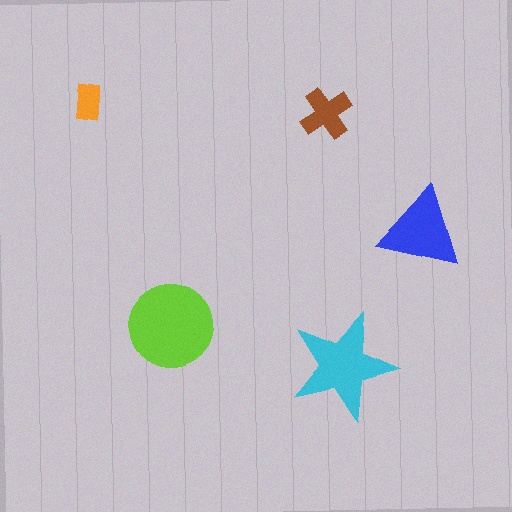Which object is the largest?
The lime circle.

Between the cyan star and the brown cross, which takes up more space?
The cyan star.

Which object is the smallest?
The orange rectangle.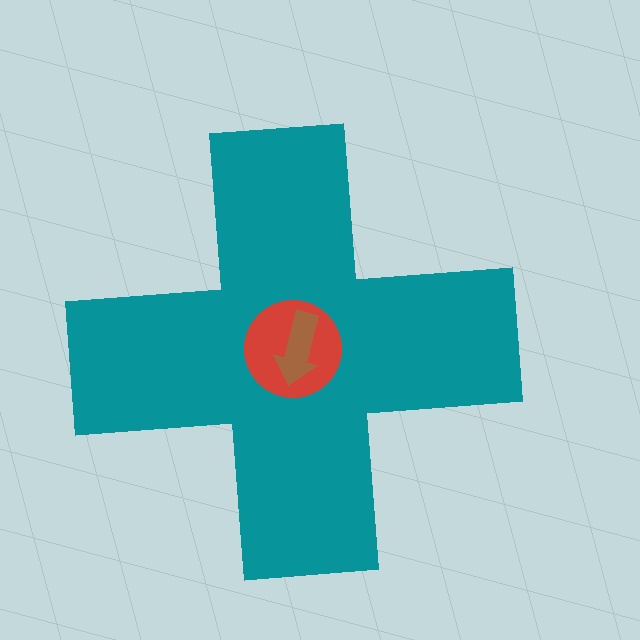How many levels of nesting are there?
3.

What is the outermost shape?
The teal cross.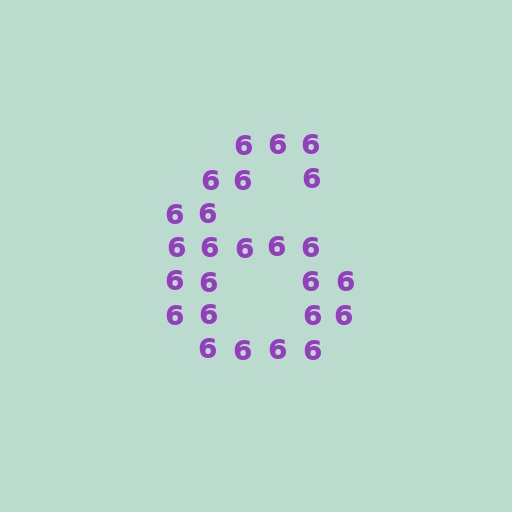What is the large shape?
The large shape is the digit 6.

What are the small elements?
The small elements are digit 6's.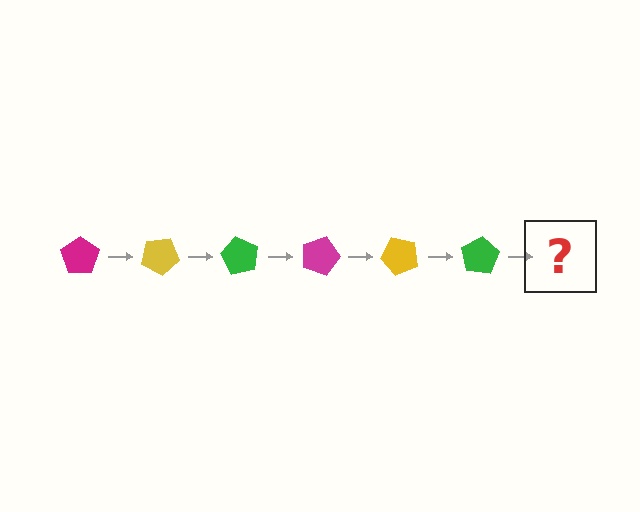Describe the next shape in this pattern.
It should be a magenta pentagon, rotated 180 degrees from the start.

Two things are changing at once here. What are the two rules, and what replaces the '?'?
The two rules are that it rotates 30 degrees each step and the color cycles through magenta, yellow, and green. The '?' should be a magenta pentagon, rotated 180 degrees from the start.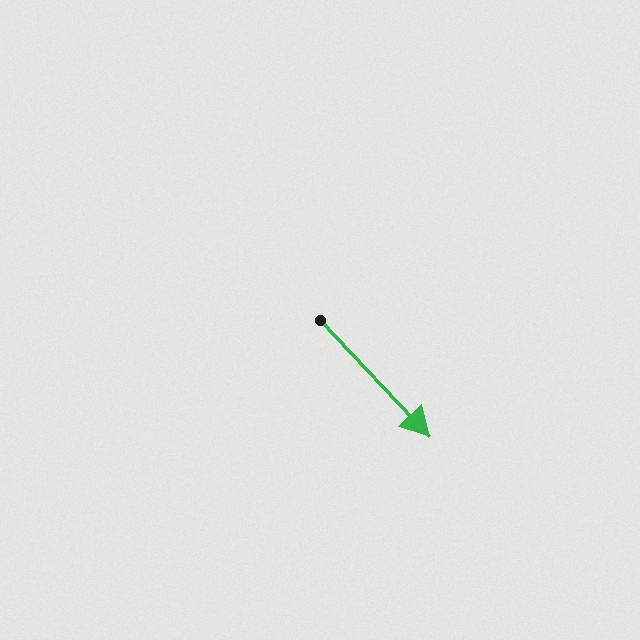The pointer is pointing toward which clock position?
Roughly 5 o'clock.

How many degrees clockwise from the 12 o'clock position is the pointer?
Approximately 137 degrees.